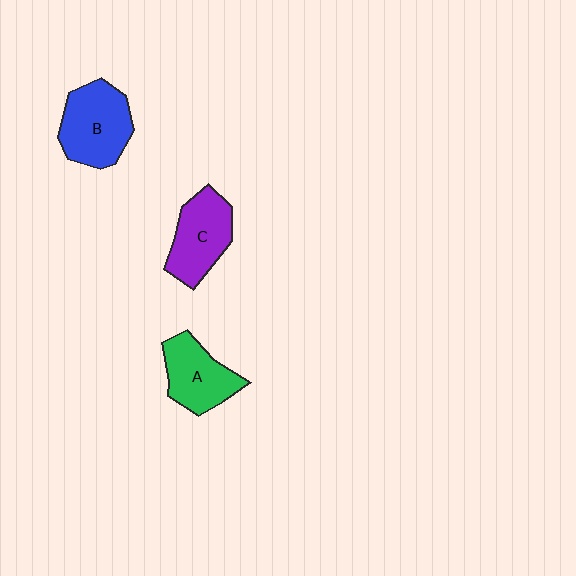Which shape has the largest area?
Shape B (blue).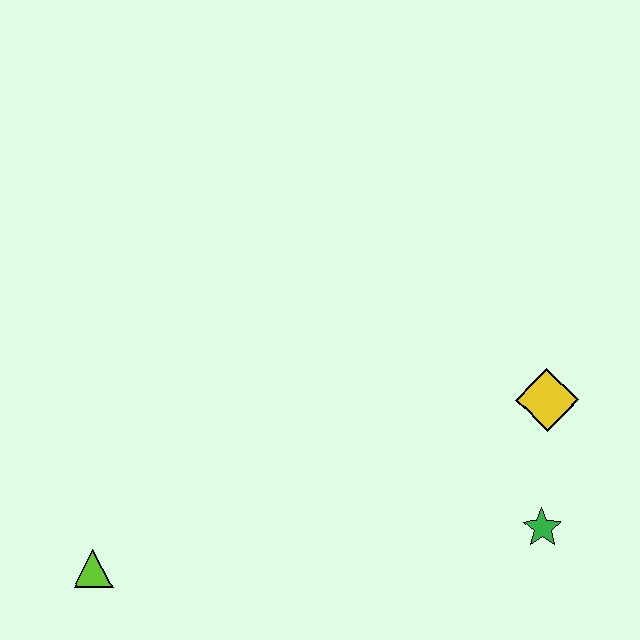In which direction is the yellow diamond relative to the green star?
The yellow diamond is above the green star.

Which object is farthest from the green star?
The lime triangle is farthest from the green star.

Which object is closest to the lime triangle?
The green star is closest to the lime triangle.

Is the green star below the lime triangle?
No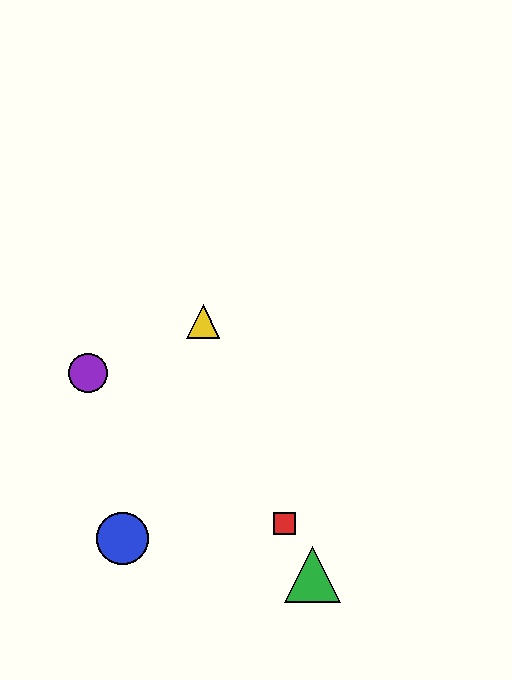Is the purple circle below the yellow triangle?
Yes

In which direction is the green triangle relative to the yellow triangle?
The green triangle is below the yellow triangle.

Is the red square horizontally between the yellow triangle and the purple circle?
No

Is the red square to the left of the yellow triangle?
No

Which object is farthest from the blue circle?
The yellow triangle is farthest from the blue circle.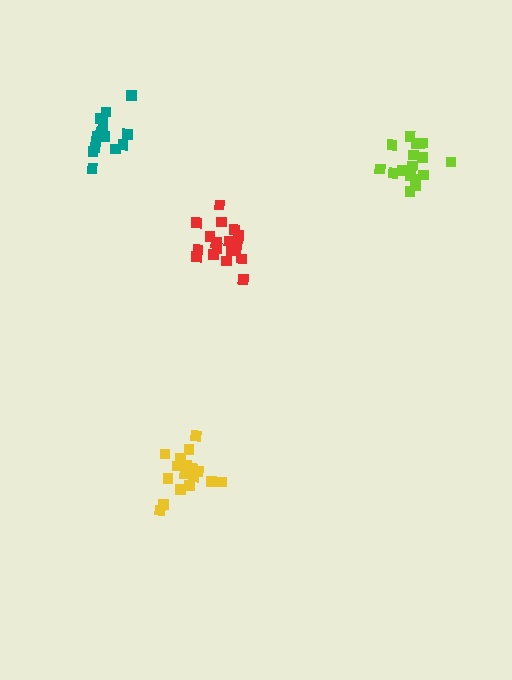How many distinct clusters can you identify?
There are 4 distinct clusters.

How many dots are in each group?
Group 1: 17 dots, Group 2: 19 dots, Group 3: 17 dots, Group 4: 16 dots (69 total).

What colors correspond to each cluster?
The clusters are colored: lime, red, yellow, teal.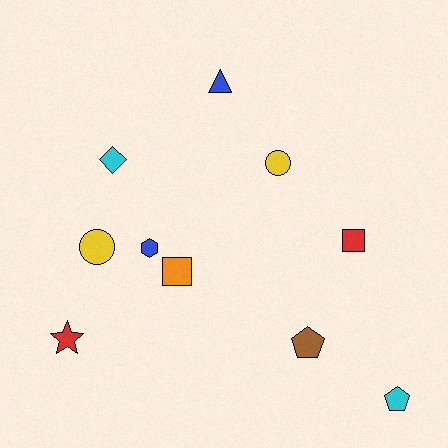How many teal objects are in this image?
There are no teal objects.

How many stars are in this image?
There is 1 star.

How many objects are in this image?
There are 10 objects.